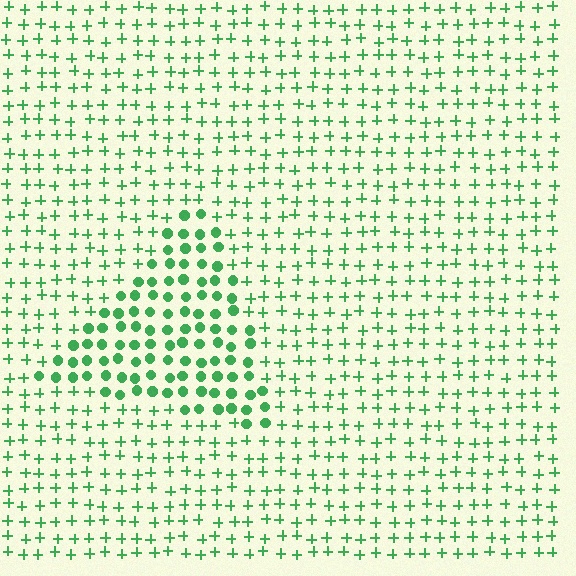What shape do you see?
I see a triangle.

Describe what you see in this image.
The image is filled with small green elements arranged in a uniform grid. A triangle-shaped region contains circles, while the surrounding area contains plus signs. The boundary is defined purely by the change in element shape.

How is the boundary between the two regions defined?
The boundary is defined by a change in element shape: circles inside vs. plus signs outside. All elements share the same color and spacing.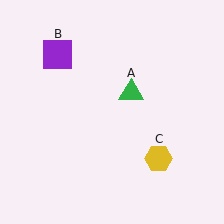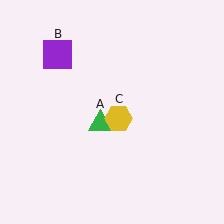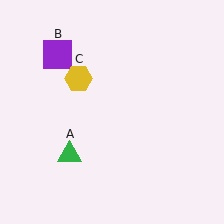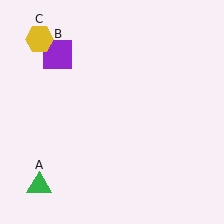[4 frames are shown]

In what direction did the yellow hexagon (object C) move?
The yellow hexagon (object C) moved up and to the left.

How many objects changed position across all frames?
2 objects changed position: green triangle (object A), yellow hexagon (object C).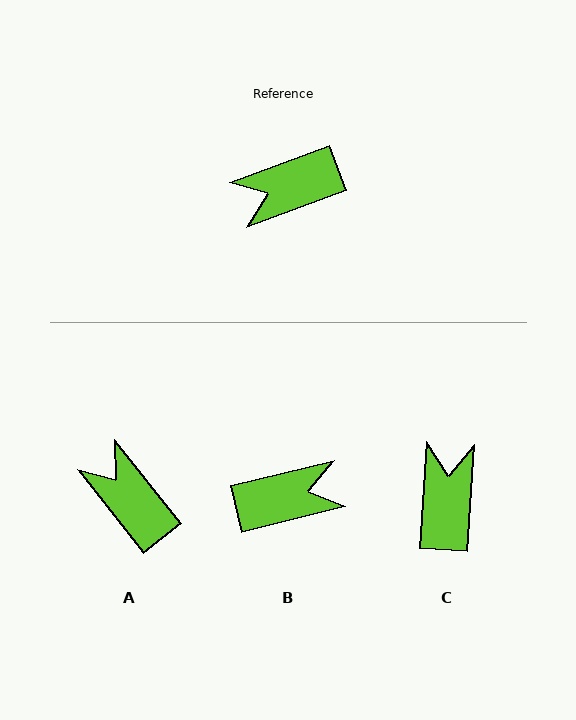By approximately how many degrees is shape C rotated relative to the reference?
Approximately 114 degrees clockwise.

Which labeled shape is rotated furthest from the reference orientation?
B, about 174 degrees away.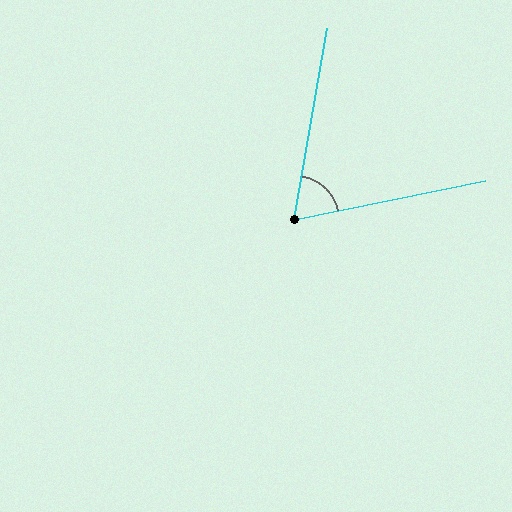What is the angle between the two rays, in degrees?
Approximately 69 degrees.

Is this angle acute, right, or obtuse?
It is acute.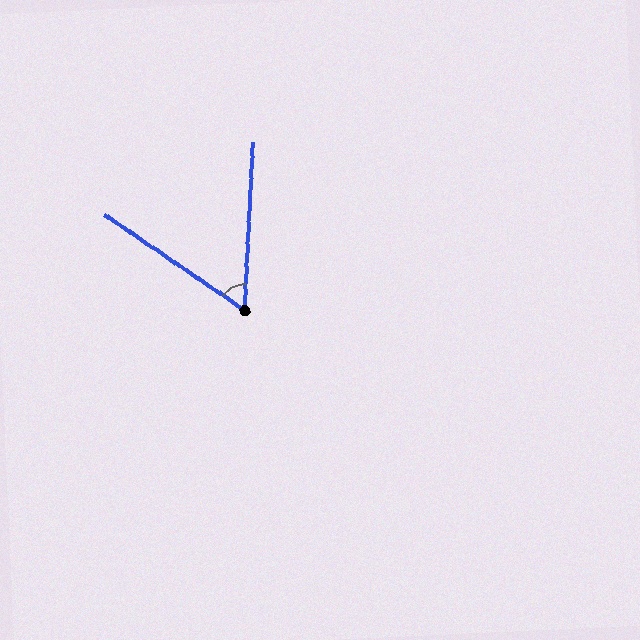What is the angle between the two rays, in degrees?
Approximately 59 degrees.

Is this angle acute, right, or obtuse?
It is acute.